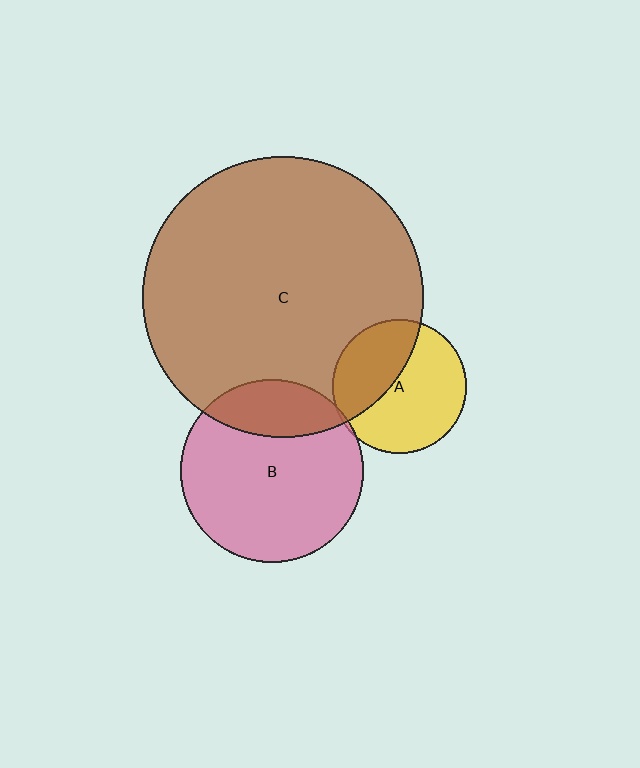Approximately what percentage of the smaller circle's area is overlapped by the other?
Approximately 25%.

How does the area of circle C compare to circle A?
Approximately 4.4 times.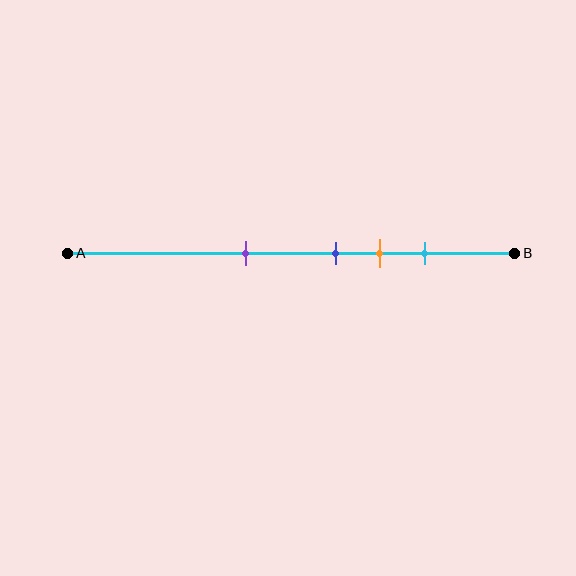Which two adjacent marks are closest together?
The blue and orange marks are the closest adjacent pair.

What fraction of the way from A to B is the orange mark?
The orange mark is approximately 70% (0.7) of the way from A to B.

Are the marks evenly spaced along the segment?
No, the marks are not evenly spaced.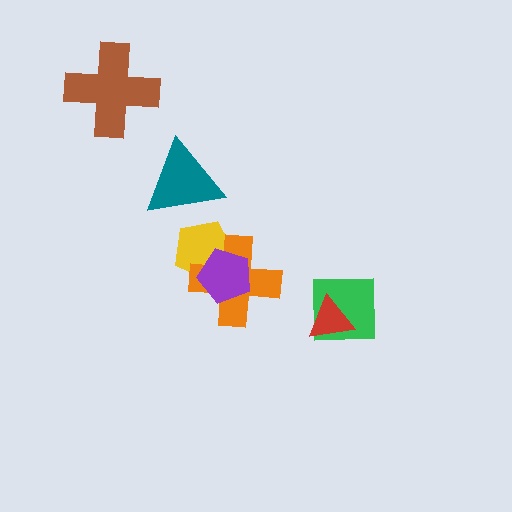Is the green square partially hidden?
Yes, it is partially covered by another shape.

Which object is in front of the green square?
The red triangle is in front of the green square.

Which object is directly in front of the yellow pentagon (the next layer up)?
The orange cross is directly in front of the yellow pentagon.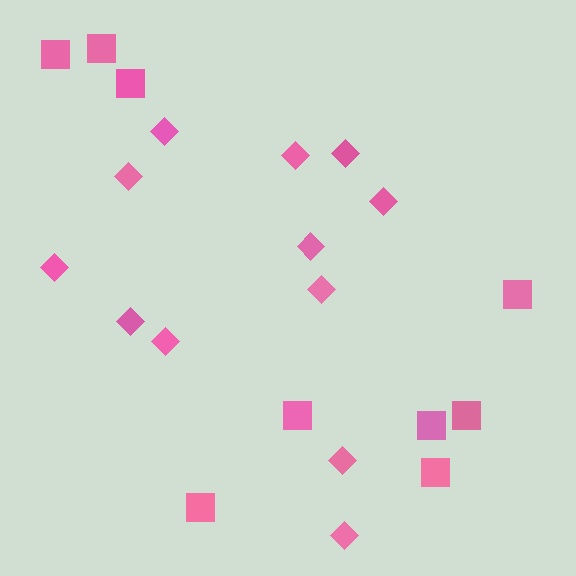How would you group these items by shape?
There are 2 groups: one group of diamonds (12) and one group of squares (9).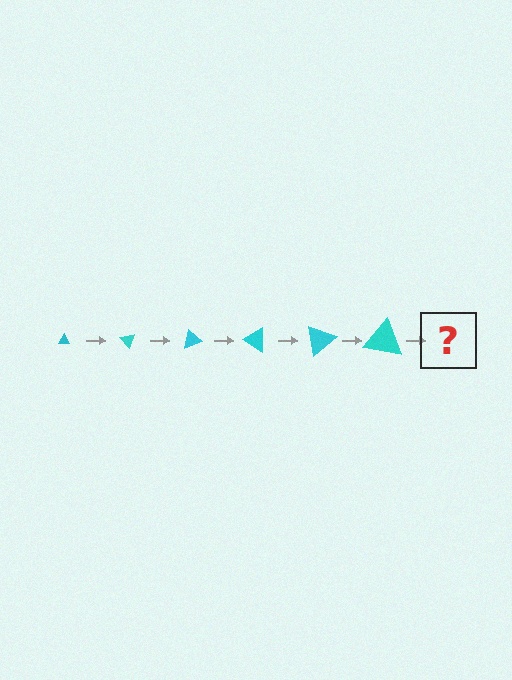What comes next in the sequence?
The next element should be a triangle, larger than the previous one and rotated 300 degrees from the start.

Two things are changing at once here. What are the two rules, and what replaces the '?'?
The two rules are that the triangle grows larger each step and it rotates 50 degrees each step. The '?' should be a triangle, larger than the previous one and rotated 300 degrees from the start.